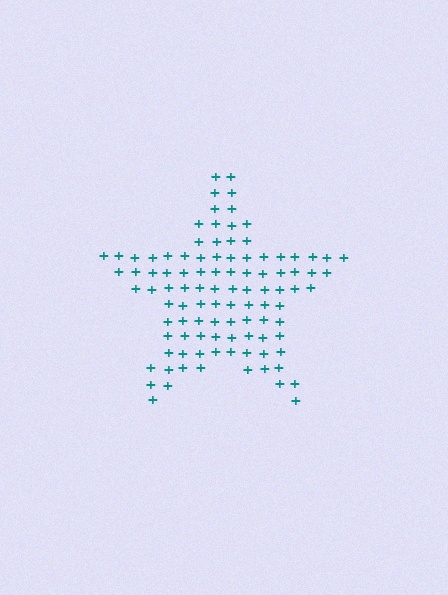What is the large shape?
The large shape is a star.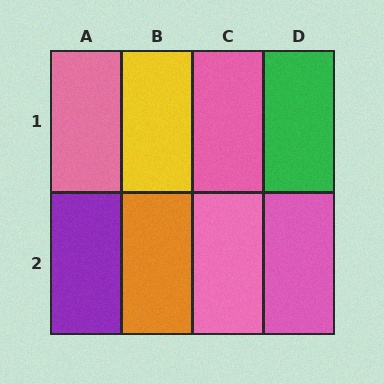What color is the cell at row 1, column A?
Pink.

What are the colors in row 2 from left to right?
Purple, orange, pink, pink.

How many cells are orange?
1 cell is orange.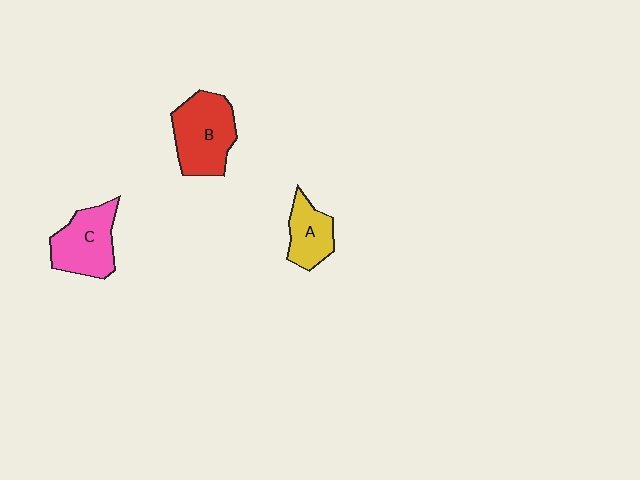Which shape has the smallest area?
Shape A (yellow).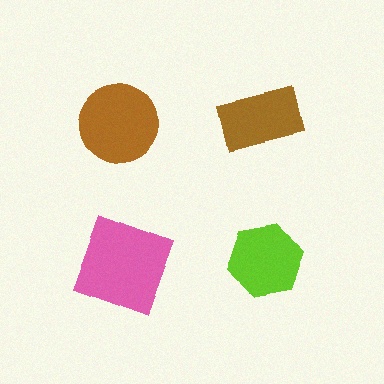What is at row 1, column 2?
A brown rectangle.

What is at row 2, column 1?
A pink square.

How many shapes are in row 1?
2 shapes.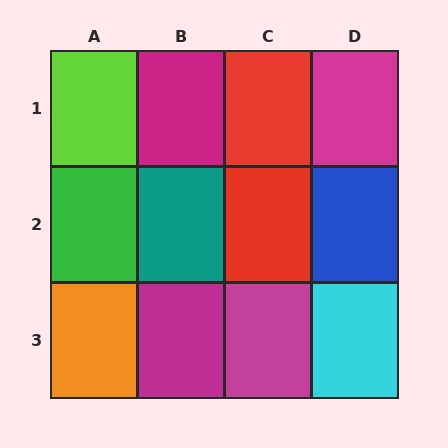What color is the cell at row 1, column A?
Lime.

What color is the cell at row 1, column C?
Red.